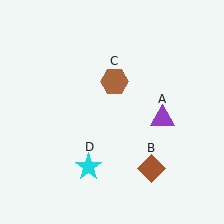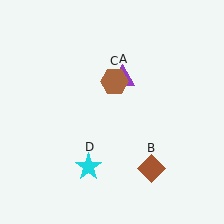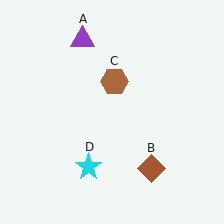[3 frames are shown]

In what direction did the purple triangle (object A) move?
The purple triangle (object A) moved up and to the left.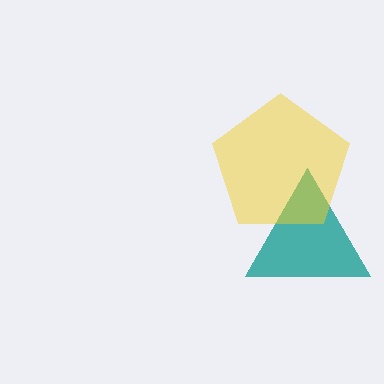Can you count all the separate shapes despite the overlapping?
Yes, there are 2 separate shapes.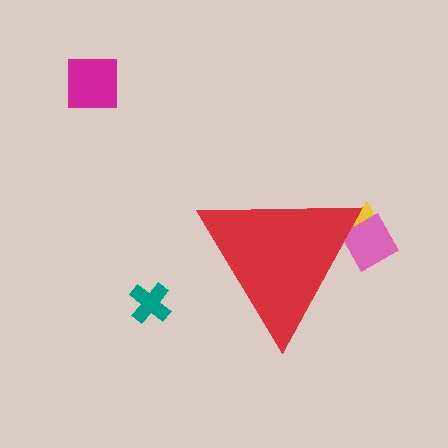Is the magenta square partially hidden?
No, the magenta square is fully visible.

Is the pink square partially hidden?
Yes, the pink square is partially hidden behind the red triangle.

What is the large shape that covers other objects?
A red triangle.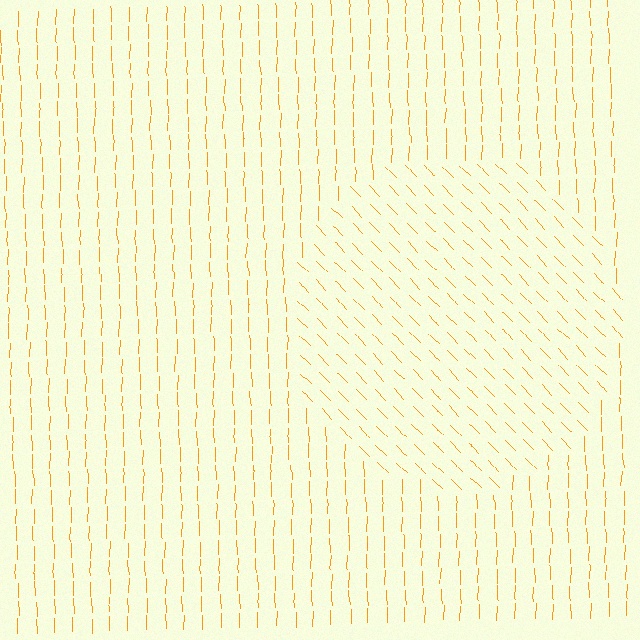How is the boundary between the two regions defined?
The boundary is defined purely by a change in line orientation (approximately 45 degrees difference). All lines are the same color and thickness.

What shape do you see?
I see a circle.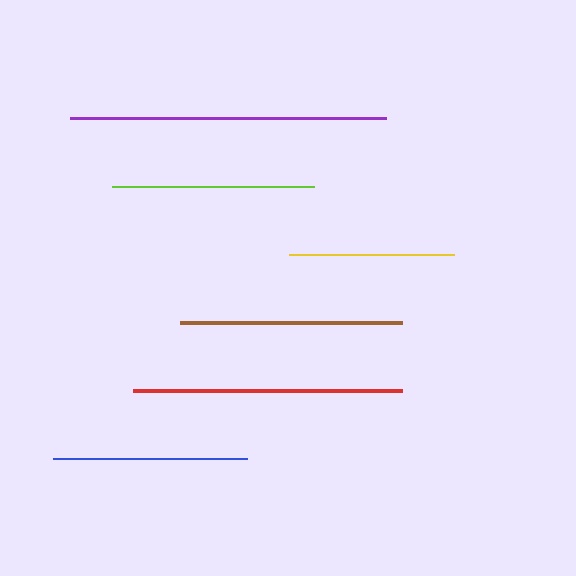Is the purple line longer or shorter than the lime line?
The purple line is longer than the lime line.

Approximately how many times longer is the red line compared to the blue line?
The red line is approximately 1.4 times the length of the blue line.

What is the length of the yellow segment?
The yellow segment is approximately 165 pixels long.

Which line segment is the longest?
The purple line is the longest at approximately 316 pixels.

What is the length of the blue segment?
The blue segment is approximately 193 pixels long.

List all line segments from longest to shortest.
From longest to shortest: purple, red, brown, lime, blue, yellow.